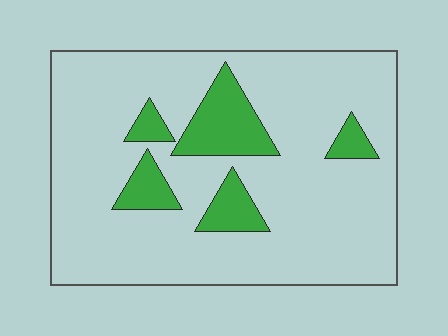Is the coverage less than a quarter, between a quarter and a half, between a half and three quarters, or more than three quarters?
Less than a quarter.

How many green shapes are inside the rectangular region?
5.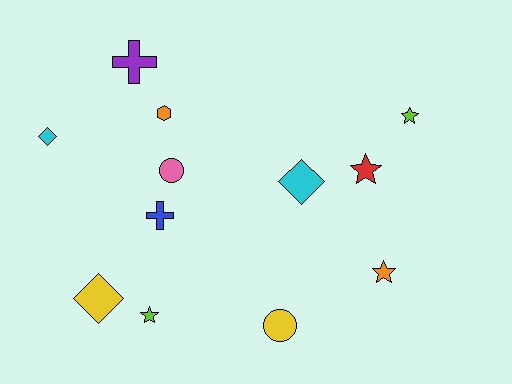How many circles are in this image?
There are 2 circles.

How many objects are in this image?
There are 12 objects.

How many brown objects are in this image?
There are no brown objects.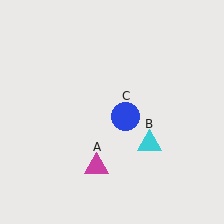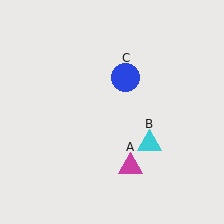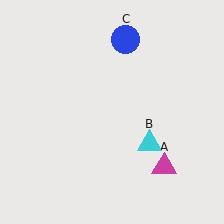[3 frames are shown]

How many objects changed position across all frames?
2 objects changed position: magenta triangle (object A), blue circle (object C).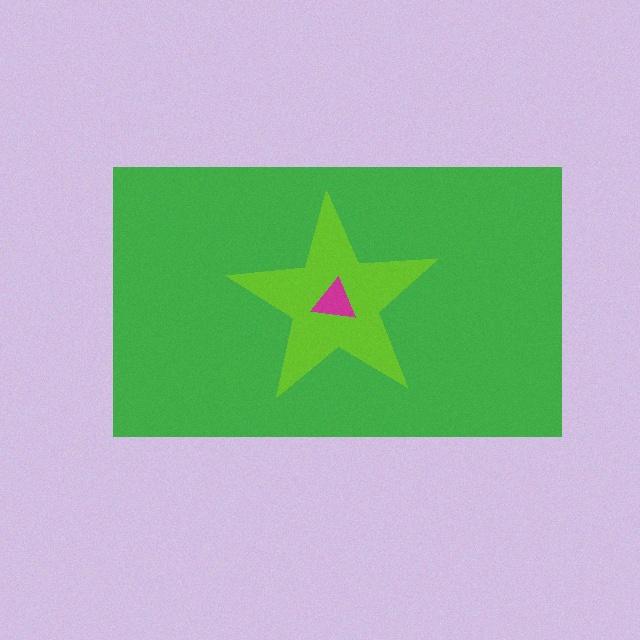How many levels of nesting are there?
3.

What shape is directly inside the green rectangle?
The lime star.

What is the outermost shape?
The green rectangle.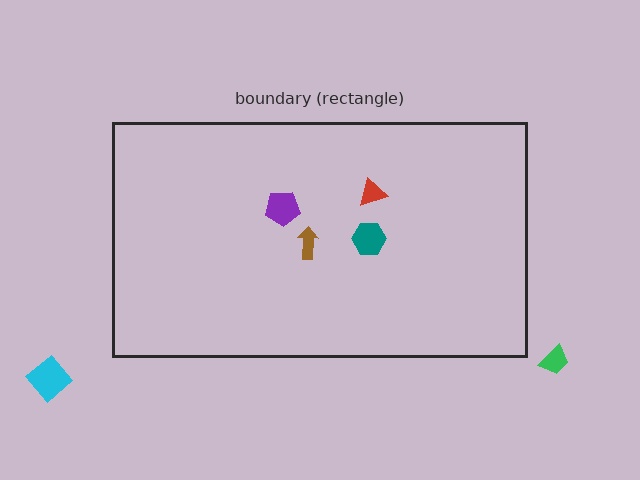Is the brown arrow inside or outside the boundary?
Inside.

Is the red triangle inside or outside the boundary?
Inside.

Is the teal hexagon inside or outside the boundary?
Inside.